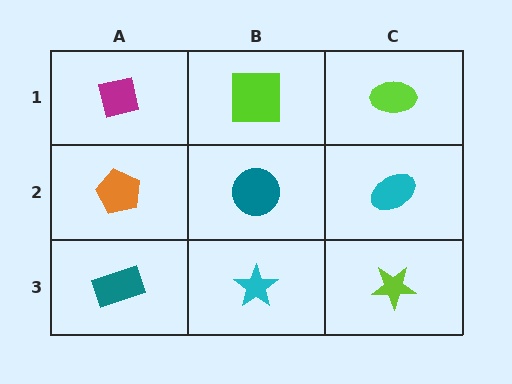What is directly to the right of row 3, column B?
A lime star.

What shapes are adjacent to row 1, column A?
An orange pentagon (row 2, column A), a lime square (row 1, column B).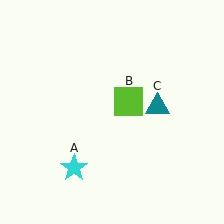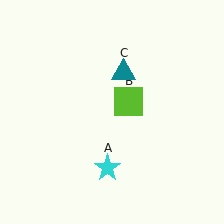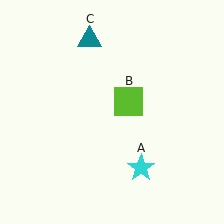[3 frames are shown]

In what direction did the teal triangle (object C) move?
The teal triangle (object C) moved up and to the left.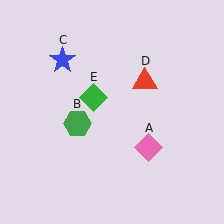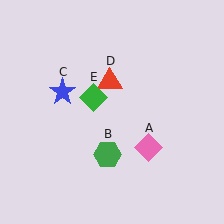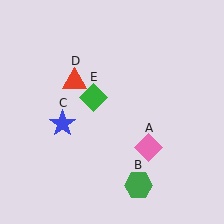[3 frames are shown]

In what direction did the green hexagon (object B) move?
The green hexagon (object B) moved down and to the right.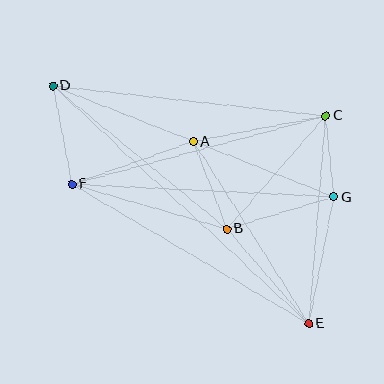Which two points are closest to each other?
Points C and G are closest to each other.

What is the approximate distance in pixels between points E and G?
The distance between E and G is approximately 129 pixels.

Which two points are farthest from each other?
Points D and E are farthest from each other.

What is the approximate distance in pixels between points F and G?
The distance between F and G is approximately 262 pixels.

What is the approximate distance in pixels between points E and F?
The distance between E and F is approximately 275 pixels.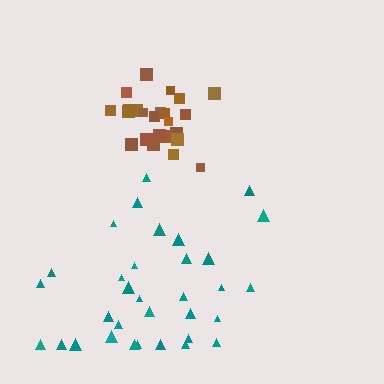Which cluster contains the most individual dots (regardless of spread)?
Teal (34).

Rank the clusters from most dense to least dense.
brown, teal.